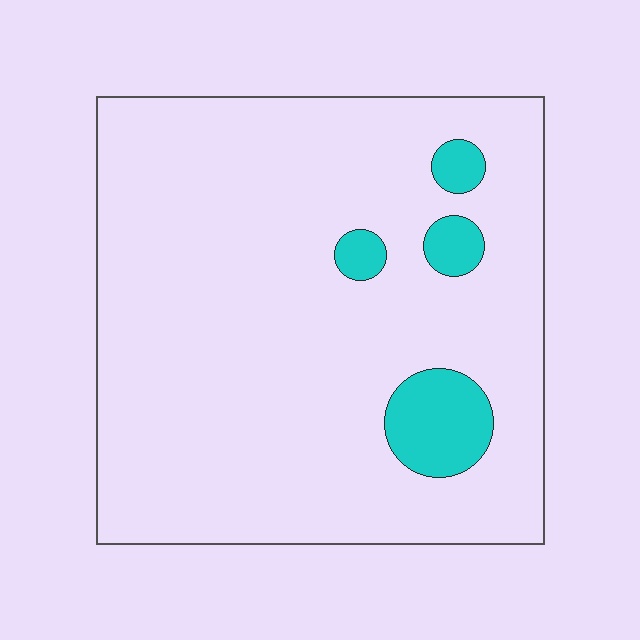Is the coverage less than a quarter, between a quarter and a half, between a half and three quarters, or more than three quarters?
Less than a quarter.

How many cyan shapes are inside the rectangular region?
4.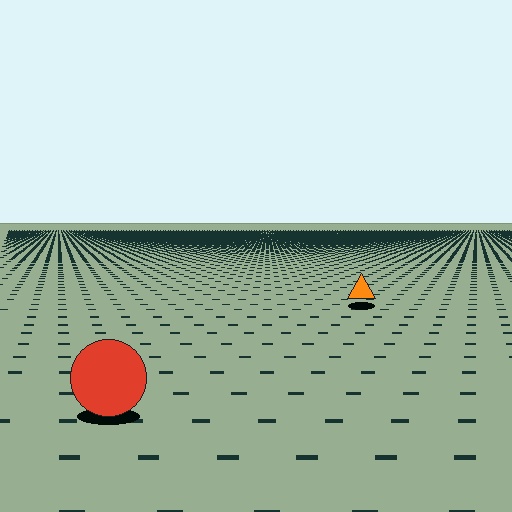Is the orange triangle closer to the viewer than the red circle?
No. The red circle is closer — you can tell from the texture gradient: the ground texture is coarser near it.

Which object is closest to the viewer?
The red circle is closest. The texture marks near it are larger and more spread out.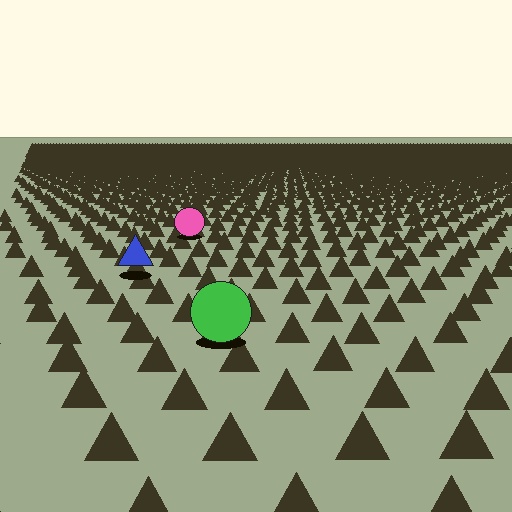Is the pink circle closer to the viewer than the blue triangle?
No. The blue triangle is closer — you can tell from the texture gradient: the ground texture is coarser near it.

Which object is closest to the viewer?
The green circle is closest. The texture marks near it are larger and more spread out.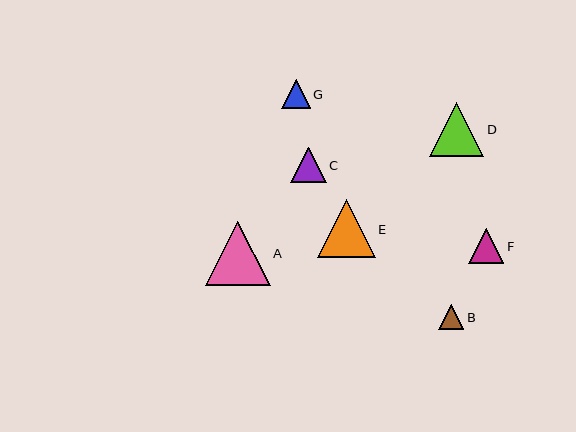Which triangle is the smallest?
Triangle B is the smallest with a size of approximately 25 pixels.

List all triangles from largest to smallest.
From largest to smallest: A, E, D, C, F, G, B.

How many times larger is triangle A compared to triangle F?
Triangle A is approximately 1.8 times the size of triangle F.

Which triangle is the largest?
Triangle A is the largest with a size of approximately 64 pixels.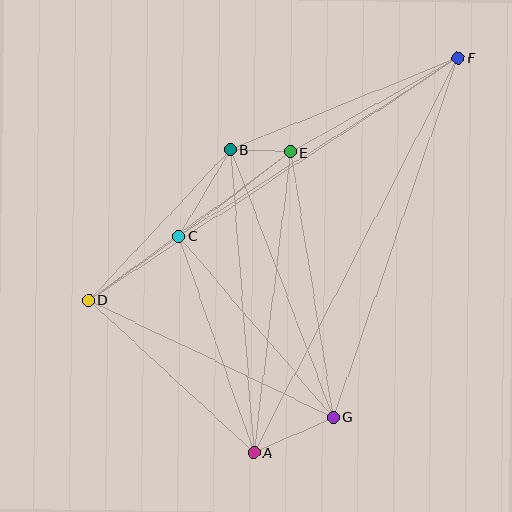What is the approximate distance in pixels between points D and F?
The distance between D and F is approximately 442 pixels.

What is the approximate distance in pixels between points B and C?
The distance between B and C is approximately 101 pixels.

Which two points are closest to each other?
Points B and E are closest to each other.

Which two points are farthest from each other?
Points A and F are farthest from each other.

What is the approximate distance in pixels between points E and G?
The distance between E and G is approximately 269 pixels.